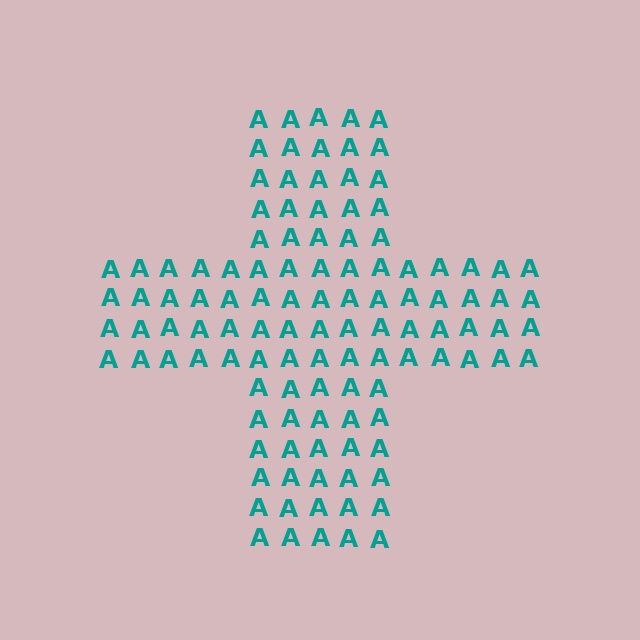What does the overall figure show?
The overall figure shows a cross.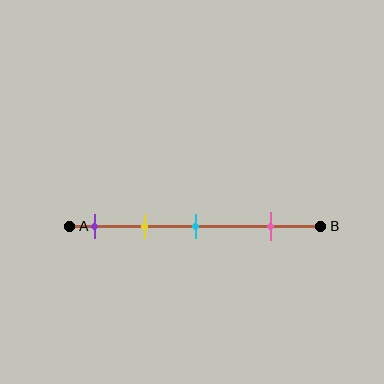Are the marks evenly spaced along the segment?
No, the marks are not evenly spaced.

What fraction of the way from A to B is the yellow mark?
The yellow mark is approximately 30% (0.3) of the way from A to B.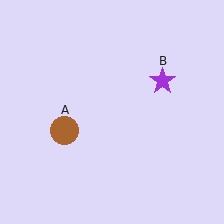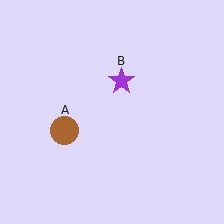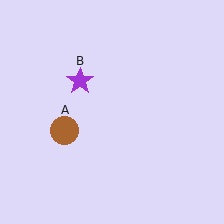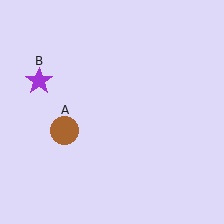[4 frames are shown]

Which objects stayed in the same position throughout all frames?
Brown circle (object A) remained stationary.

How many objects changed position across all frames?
1 object changed position: purple star (object B).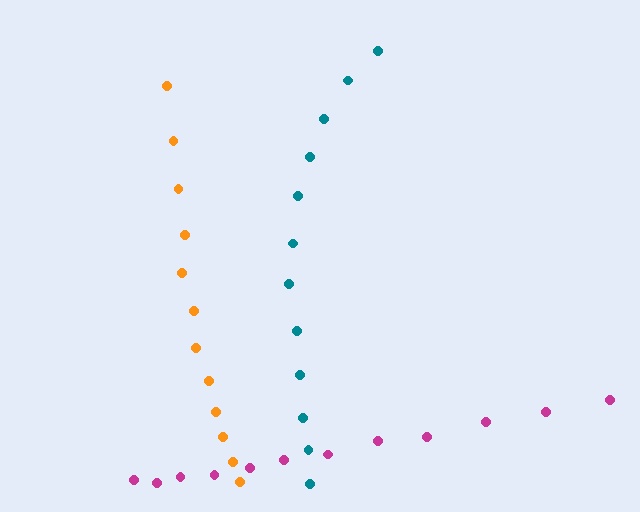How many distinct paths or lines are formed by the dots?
There are 3 distinct paths.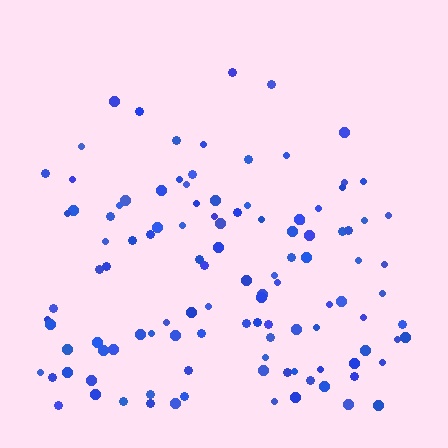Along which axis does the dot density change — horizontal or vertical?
Vertical.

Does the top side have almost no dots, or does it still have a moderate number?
Still a moderate number, just noticeably fewer than the bottom.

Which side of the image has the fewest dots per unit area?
The top.